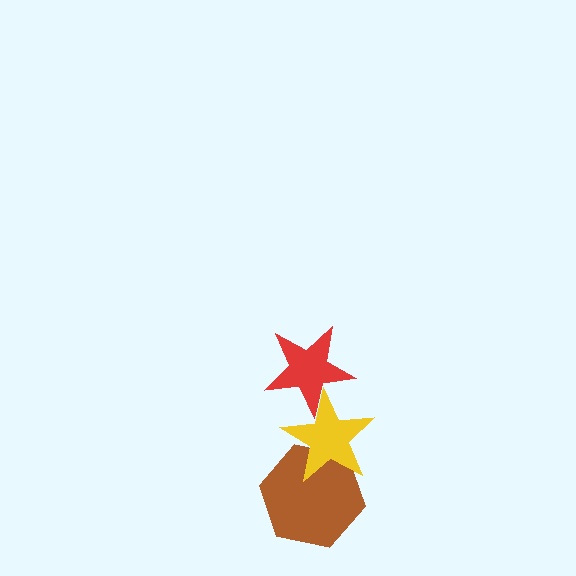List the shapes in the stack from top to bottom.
From top to bottom: the red star, the yellow star, the brown hexagon.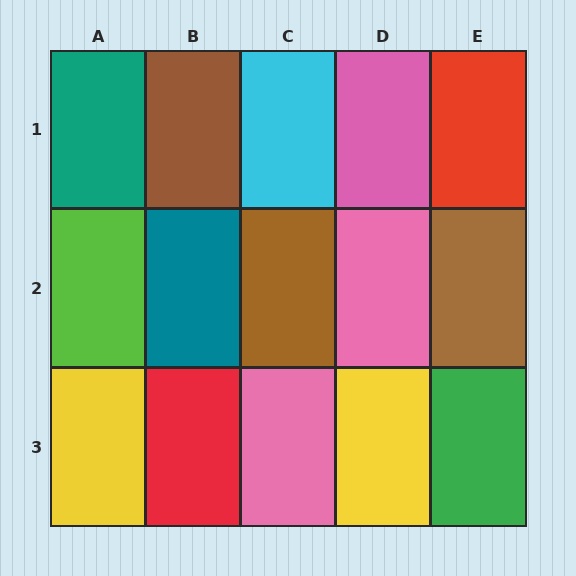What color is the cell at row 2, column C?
Brown.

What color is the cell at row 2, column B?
Teal.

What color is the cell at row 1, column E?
Red.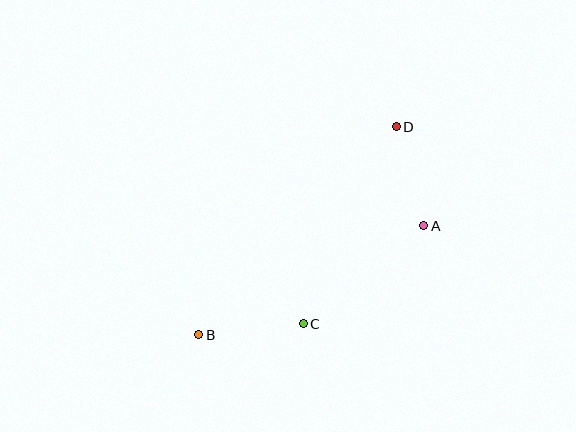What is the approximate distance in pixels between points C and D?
The distance between C and D is approximately 218 pixels.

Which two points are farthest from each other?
Points B and D are farthest from each other.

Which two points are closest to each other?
Points A and D are closest to each other.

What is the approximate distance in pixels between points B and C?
The distance between B and C is approximately 105 pixels.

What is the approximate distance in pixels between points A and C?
The distance between A and C is approximately 155 pixels.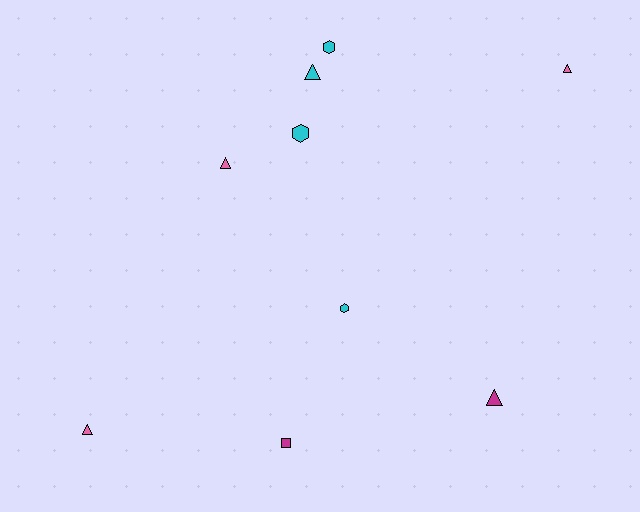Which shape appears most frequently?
Triangle, with 5 objects.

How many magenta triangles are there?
There is 1 magenta triangle.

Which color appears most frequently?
Cyan, with 4 objects.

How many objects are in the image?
There are 9 objects.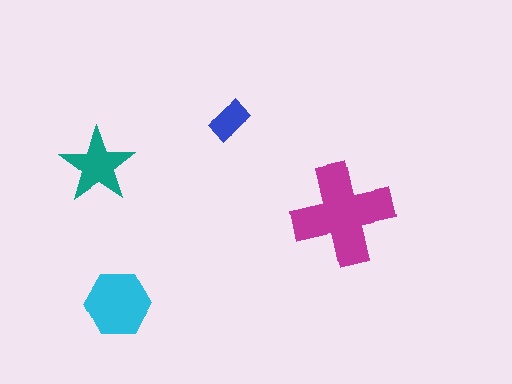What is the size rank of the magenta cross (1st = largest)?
1st.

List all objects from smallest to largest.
The blue rectangle, the teal star, the cyan hexagon, the magenta cross.